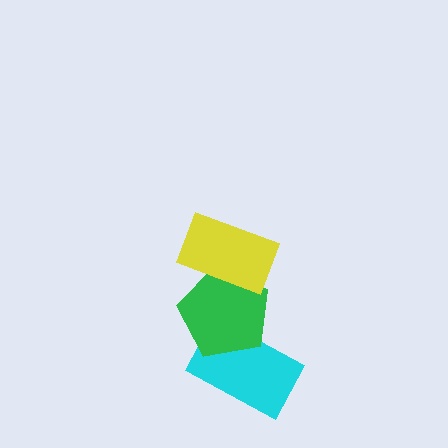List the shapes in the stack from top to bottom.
From top to bottom: the yellow rectangle, the green pentagon, the cyan rectangle.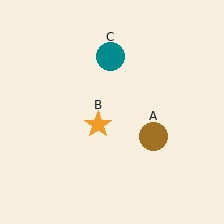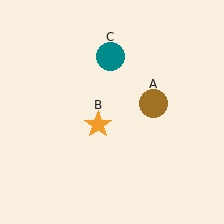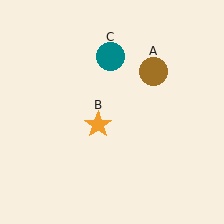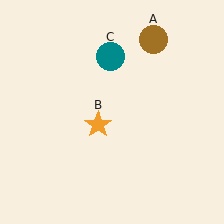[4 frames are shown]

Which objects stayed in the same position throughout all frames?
Orange star (object B) and teal circle (object C) remained stationary.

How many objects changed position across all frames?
1 object changed position: brown circle (object A).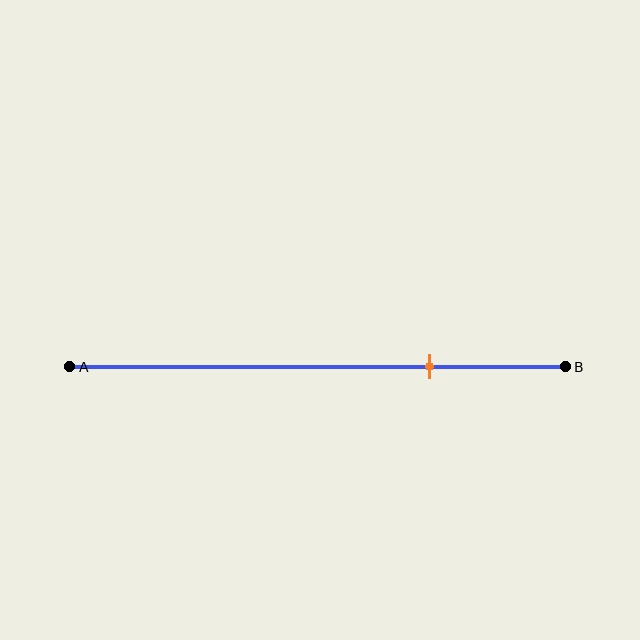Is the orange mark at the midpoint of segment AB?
No, the mark is at about 75% from A, not at the 50% midpoint.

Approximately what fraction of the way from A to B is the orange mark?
The orange mark is approximately 75% of the way from A to B.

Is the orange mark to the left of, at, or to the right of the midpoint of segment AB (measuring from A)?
The orange mark is to the right of the midpoint of segment AB.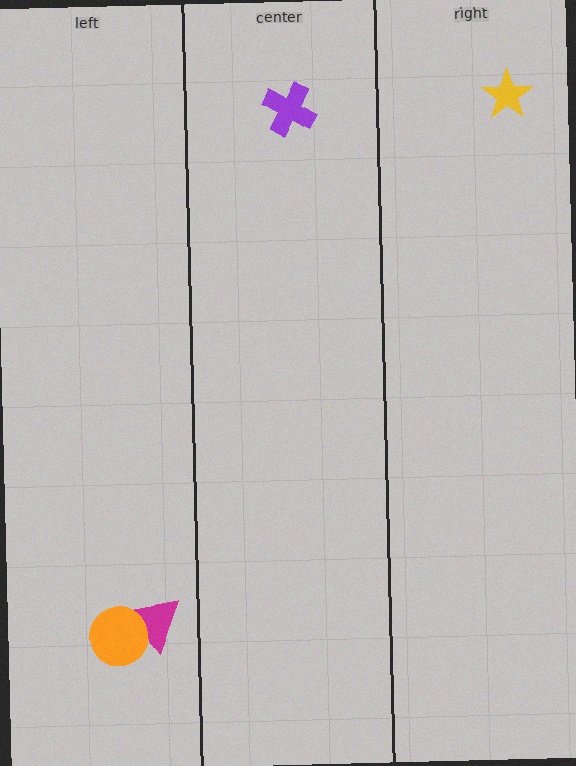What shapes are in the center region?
The purple cross.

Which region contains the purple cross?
The center region.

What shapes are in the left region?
The magenta triangle, the orange circle.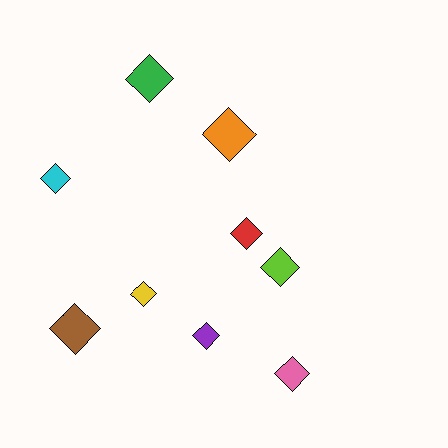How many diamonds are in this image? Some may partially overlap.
There are 9 diamonds.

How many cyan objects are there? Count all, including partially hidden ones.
There is 1 cyan object.